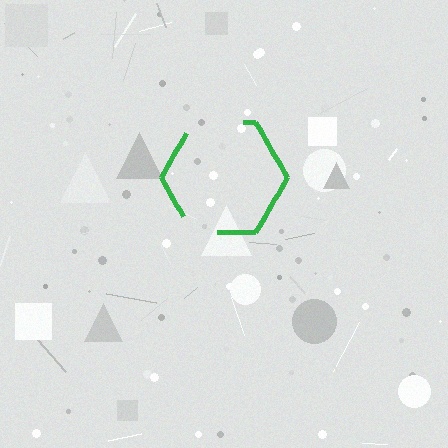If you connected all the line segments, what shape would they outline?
They would outline a hexagon.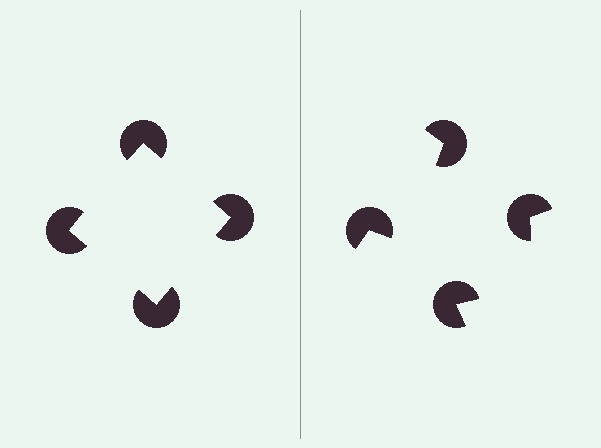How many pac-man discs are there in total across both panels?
8 — 4 on each side.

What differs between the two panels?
The pac-man discs are positioned identically on both sides; only the wedge orientations differ. On the left they align to a square; on the right they are misaligned.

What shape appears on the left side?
An illusory square.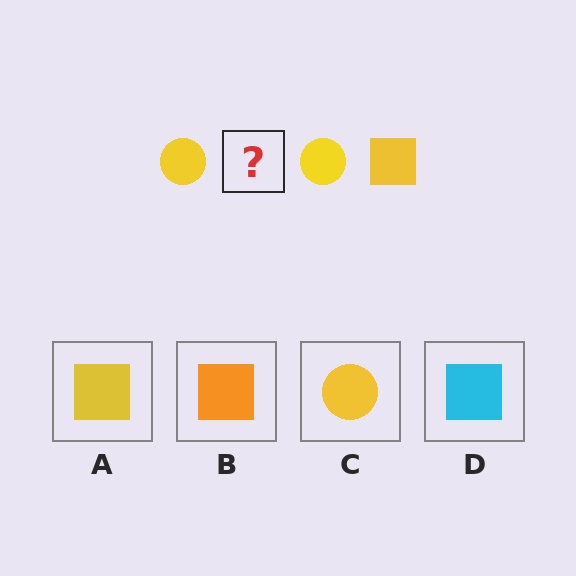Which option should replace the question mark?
Option A.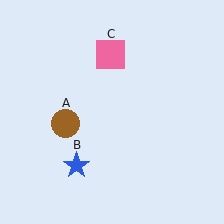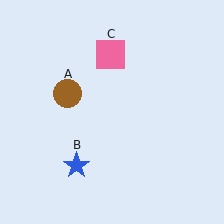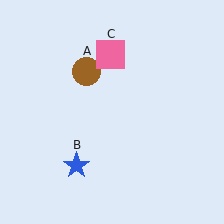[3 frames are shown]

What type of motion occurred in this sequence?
The brown circle (object A) rotated clockwise around the center of the scene.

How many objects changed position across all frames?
1 object changed position: brown circle (object A).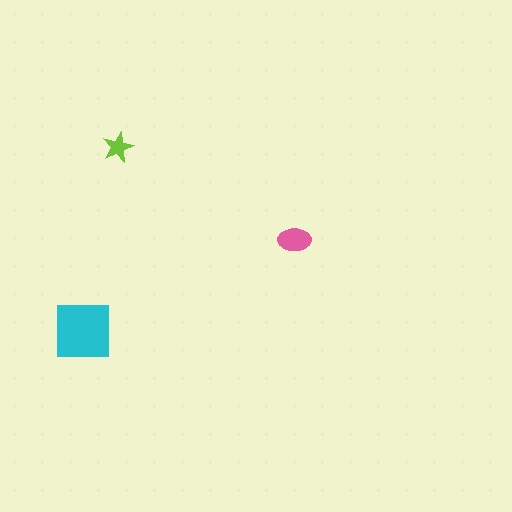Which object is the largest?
The cyan square.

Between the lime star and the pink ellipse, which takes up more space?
The pink ellipse.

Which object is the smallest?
The lime star.